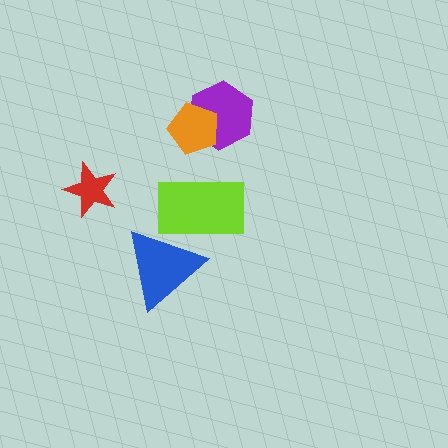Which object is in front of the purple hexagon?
The orange pentagon is in front of the purple hexagon.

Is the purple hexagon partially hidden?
Yes, it is partially covered by another shape.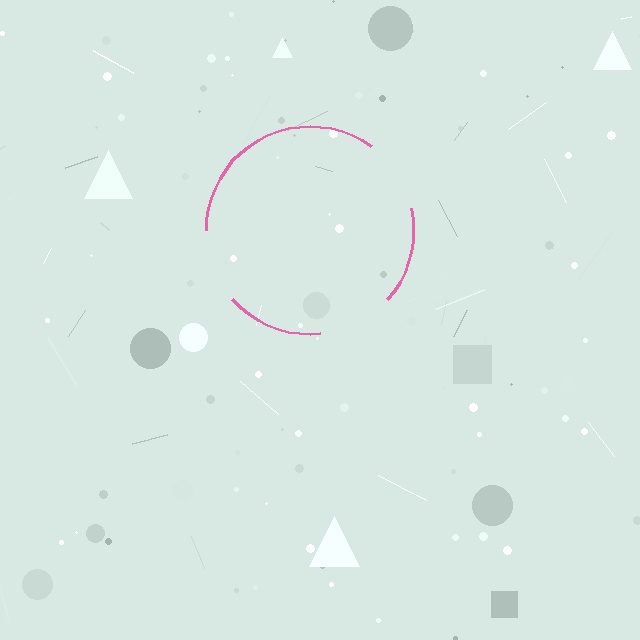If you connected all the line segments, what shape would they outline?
They would outline a circle.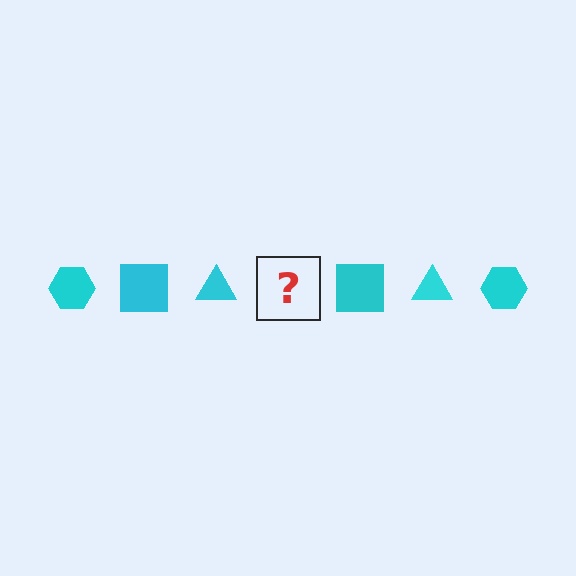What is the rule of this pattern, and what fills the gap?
The rule is that the pattern cycles through hexagon, square, triangle shapes in cyan. The gap should be filled with a cyan hexagon.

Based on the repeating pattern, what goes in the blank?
The blank should be a cyan hexagon.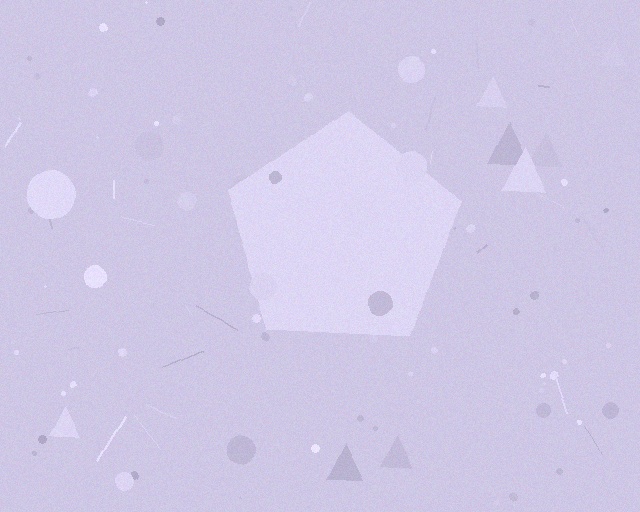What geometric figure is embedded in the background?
A pentagon is embedded in the background.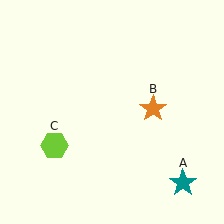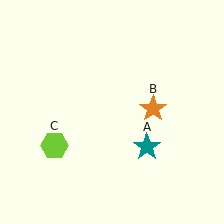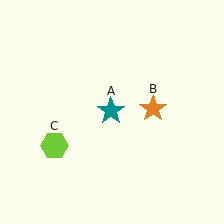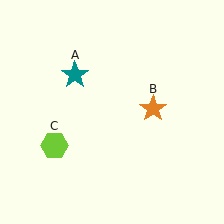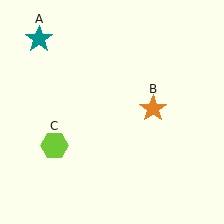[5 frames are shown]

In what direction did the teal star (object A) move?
The teal star (object A) moved up and to the left.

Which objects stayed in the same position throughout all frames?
Orange star (object B) and lime hexagon (object C) remained stationary.